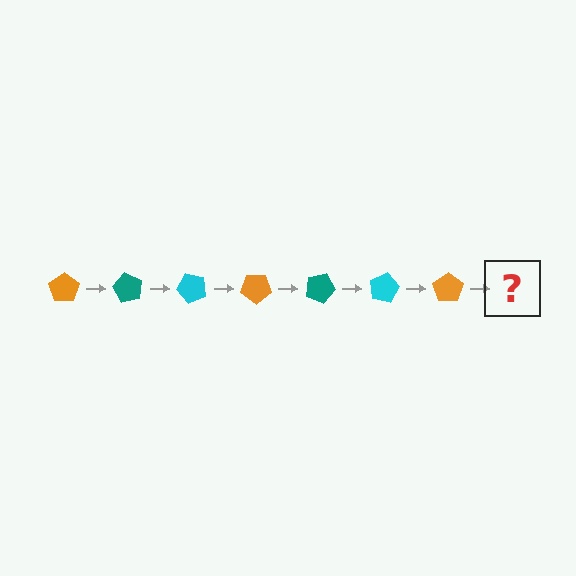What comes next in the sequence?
The next element should be a teal pentagon, rotated 420 degrees from the start.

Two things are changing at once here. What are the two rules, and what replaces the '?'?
The two rules are that it rotates 60 degrees each step and the color cycles through orange, teal, and cyan. The '?' should be a teal pentagon, rotated 420 degrees from the start.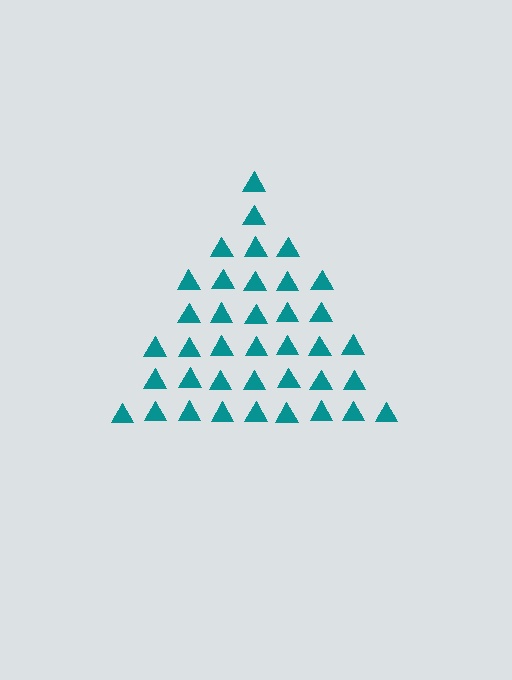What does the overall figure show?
The overall figure shows a triangle.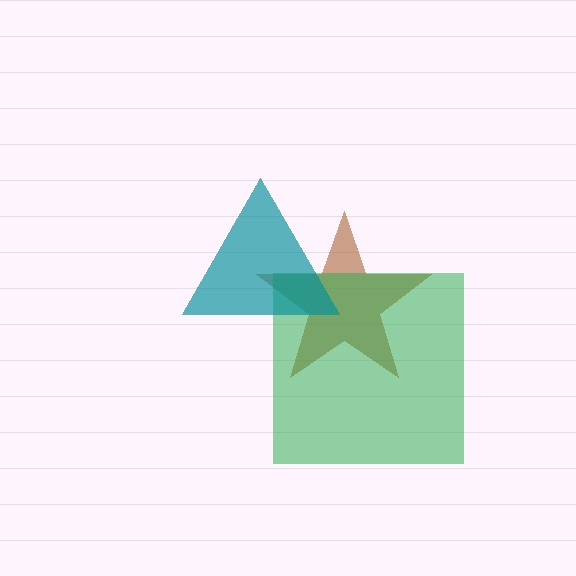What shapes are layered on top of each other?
The layered shapes are: a brown star, a green square, a teal triangle.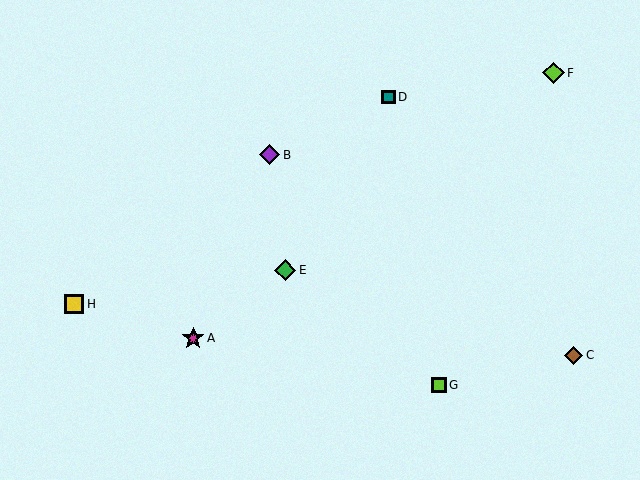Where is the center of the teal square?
The center of the teal square is at (389, 97).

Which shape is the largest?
The magenta star (labeled A) is the largest.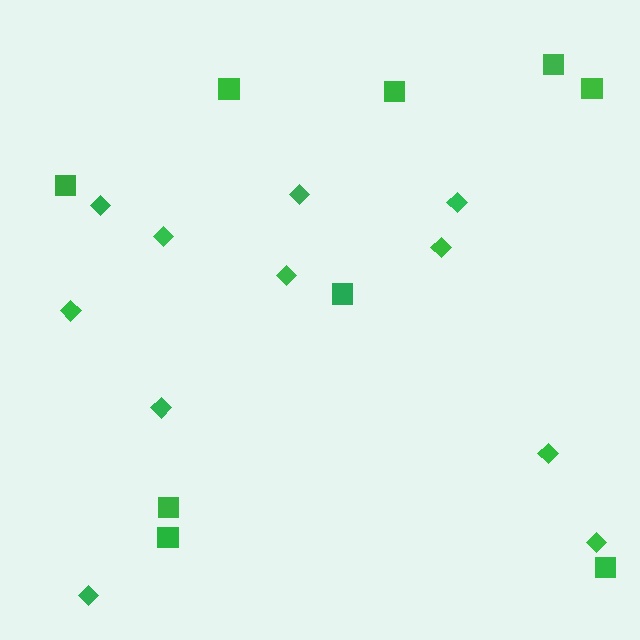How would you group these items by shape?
There are 2 groups: one group of squares (9) and one group of diamonds (11).